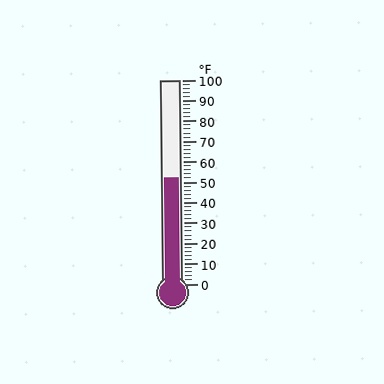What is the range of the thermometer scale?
The thermometer scale ranges from 0°F to 100°F.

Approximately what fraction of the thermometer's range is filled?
The thermometer is filled to approximately 50% of its range.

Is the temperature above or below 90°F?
The temperature is below 90°F.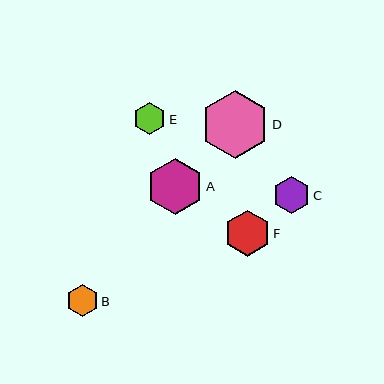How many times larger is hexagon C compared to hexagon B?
Hexagon C is approximately 1.1 times the size of hexagon B.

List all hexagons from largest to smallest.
From largest to smallest: D, A, F, C, E, B.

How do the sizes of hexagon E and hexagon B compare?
Hexagon E and hexagon B are approximately the same size.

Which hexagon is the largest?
Hexagon D is the largest with a size of approximately 68 pixels.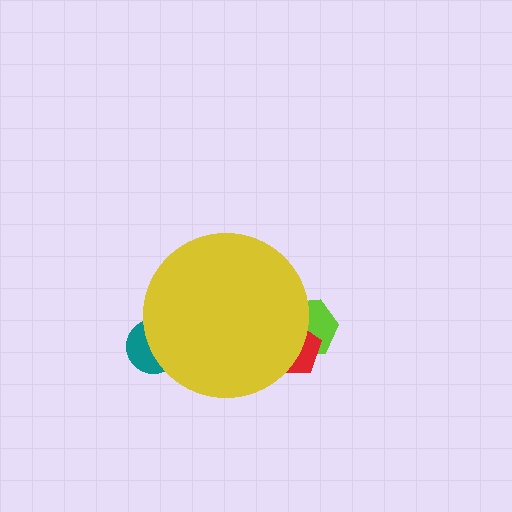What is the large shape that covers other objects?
A yellow circle.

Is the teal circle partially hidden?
Yes, the teal circle is partially hidden behind the yellow circle.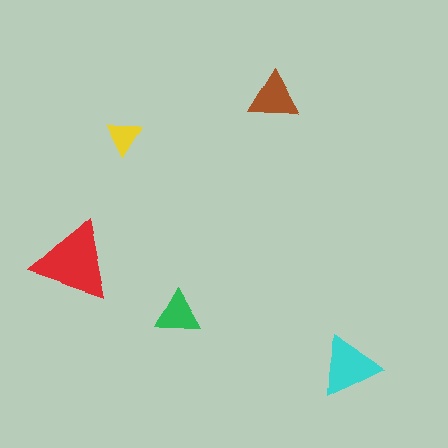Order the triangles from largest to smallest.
the red one, the cyan one, the brown one, the green one, the yellow one.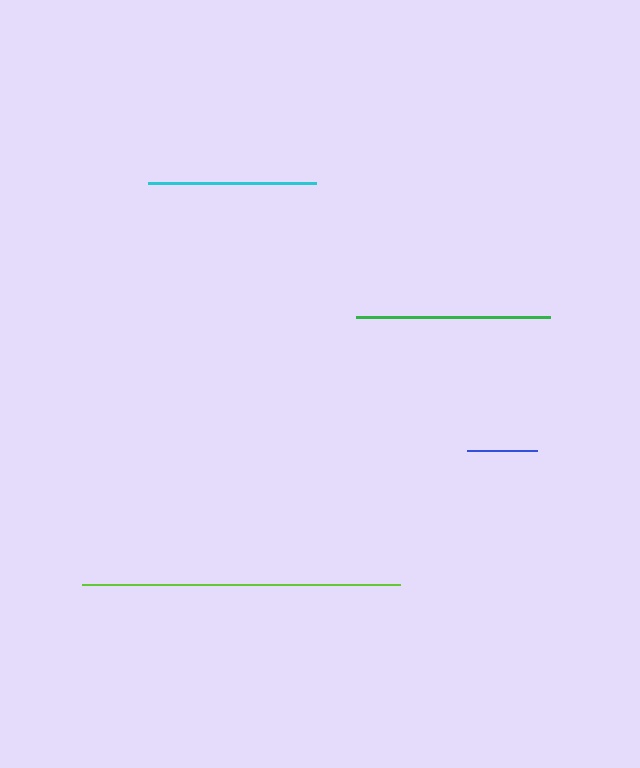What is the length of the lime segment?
The lime segment is approximately 317 pixels long.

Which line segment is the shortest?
The blue line is the shortest at approximately 70 pixels.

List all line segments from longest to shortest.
From longest to shortest: lime, green, cyan, blue.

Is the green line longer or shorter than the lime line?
The lime line is longer than the green line.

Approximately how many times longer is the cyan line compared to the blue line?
The cyan line is approximately 2.4 times the length of the blue line.